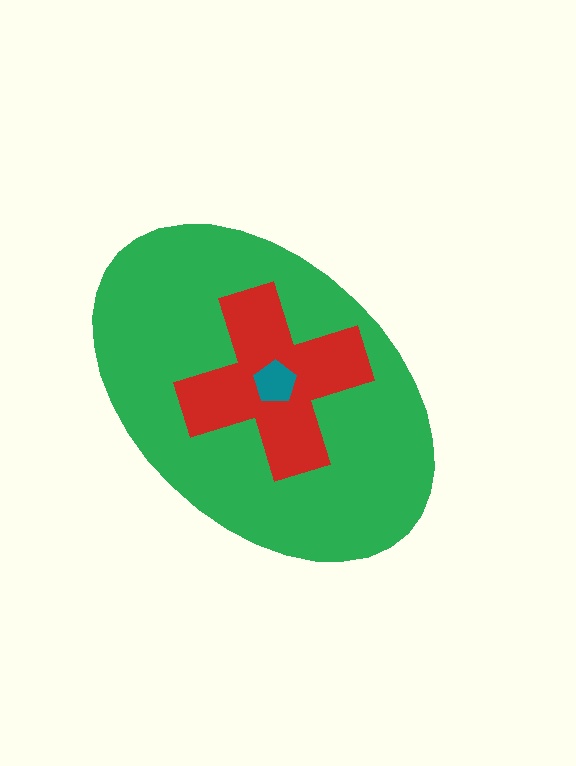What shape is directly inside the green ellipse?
The red cross.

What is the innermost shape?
The teal pentagon.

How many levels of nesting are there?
3.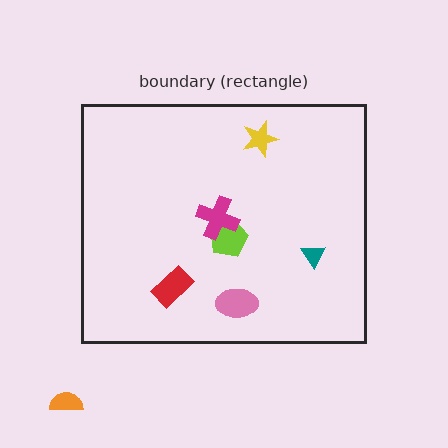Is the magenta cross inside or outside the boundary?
Inside.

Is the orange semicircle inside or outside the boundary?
Outside.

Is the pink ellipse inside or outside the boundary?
Inside.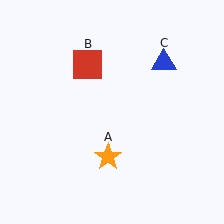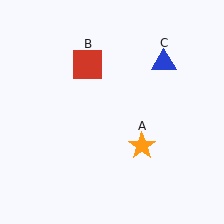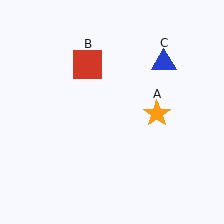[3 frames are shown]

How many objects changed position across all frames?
1 object changed position: orange star (object A).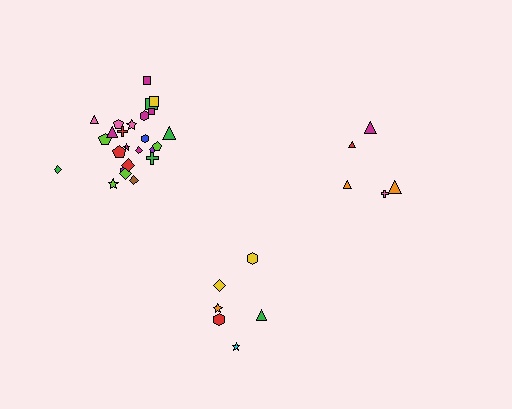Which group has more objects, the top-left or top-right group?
The top-left group.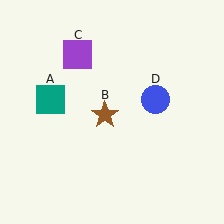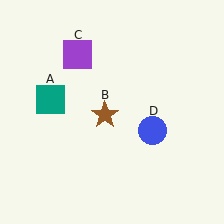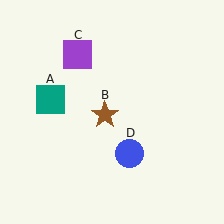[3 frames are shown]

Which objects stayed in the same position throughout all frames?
Teal square (object A) and brown star (object B) and purple square (object C) remained stationary.